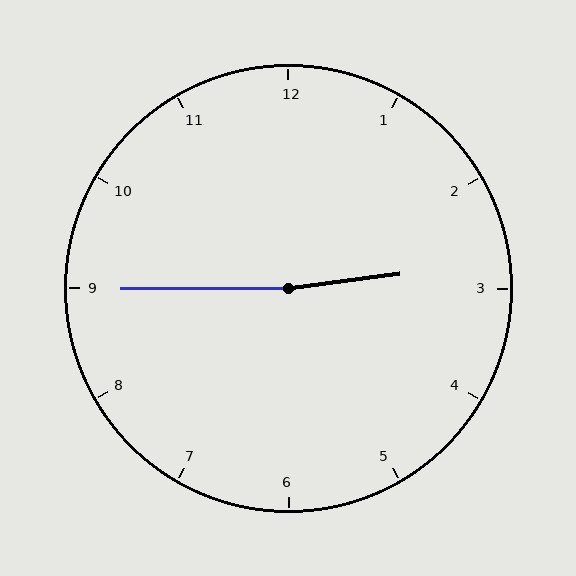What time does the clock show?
2:45.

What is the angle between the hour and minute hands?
Approximately 172 degrees.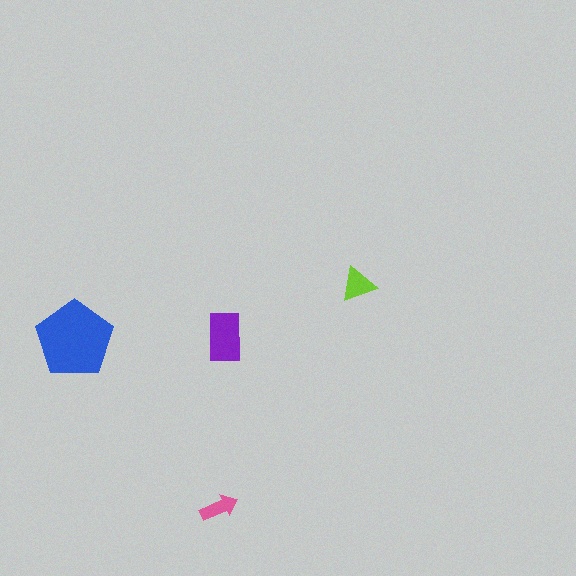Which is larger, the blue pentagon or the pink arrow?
The blue pentagon.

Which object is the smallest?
The pink arrow.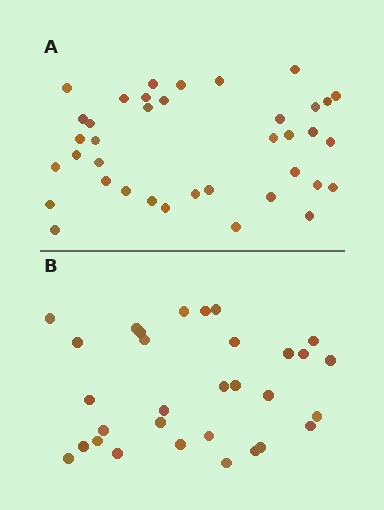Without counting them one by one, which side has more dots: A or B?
Region A (the top region) has more dots.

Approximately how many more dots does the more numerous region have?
Region A has roughly 8 or so more dots than region B.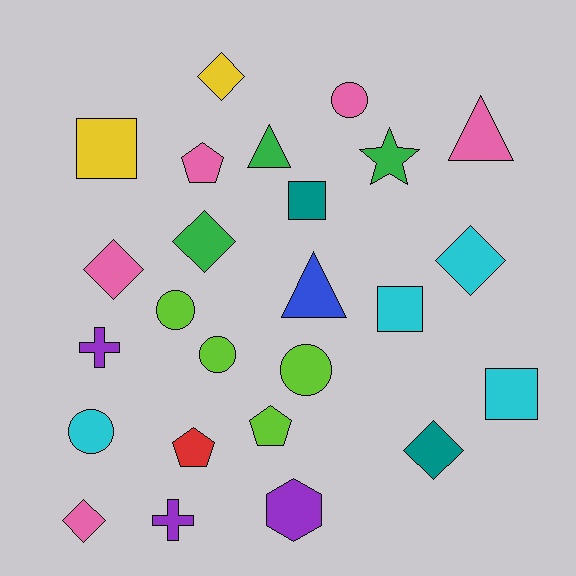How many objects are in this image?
There are 25 objects.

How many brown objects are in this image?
There are no brown objects.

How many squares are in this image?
There are 4 squares.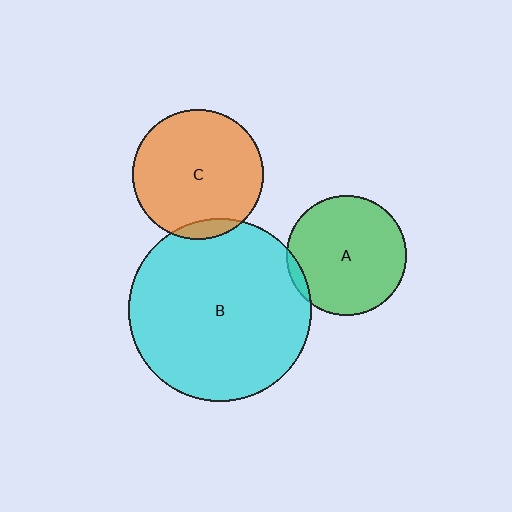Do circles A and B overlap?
Yes.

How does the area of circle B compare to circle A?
Approximately 2.3 times.